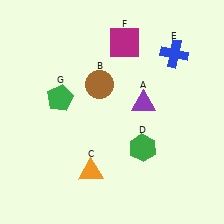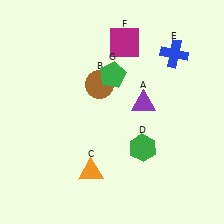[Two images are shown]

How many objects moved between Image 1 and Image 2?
1 object moved between the two images.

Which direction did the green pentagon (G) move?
The green pentagon (G) moved right.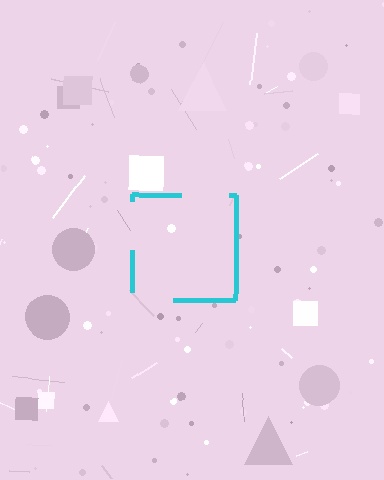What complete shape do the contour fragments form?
The contour fragments form a square.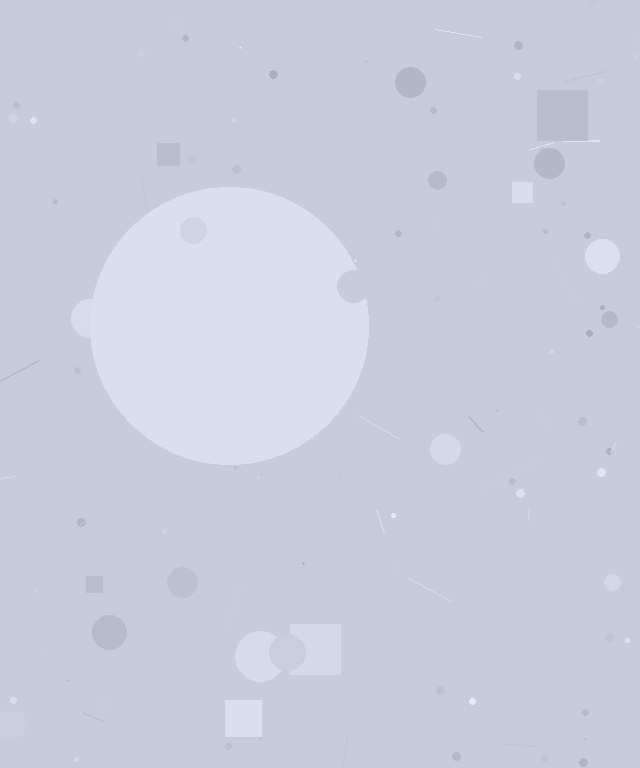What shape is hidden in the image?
A circle is hidden in the image.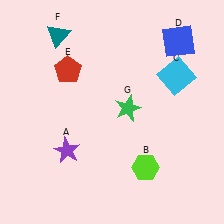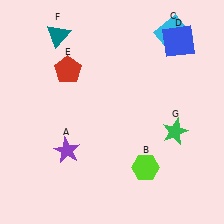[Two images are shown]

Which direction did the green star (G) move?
The green star (G) moved right.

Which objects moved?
The objects that moved are: the cyan square (C), the green star (G).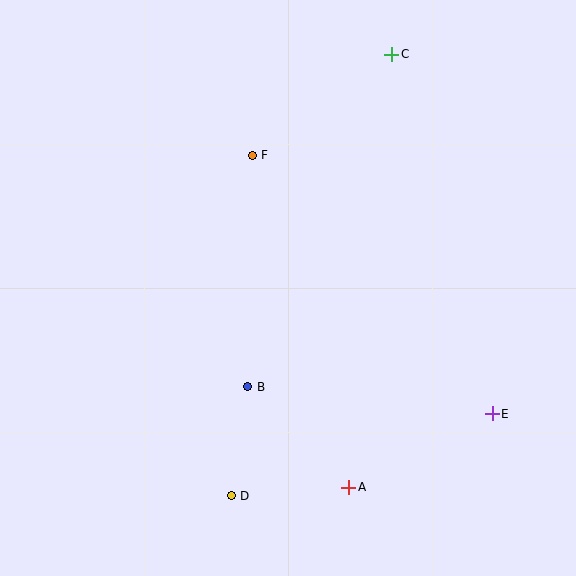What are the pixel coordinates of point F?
Point F is at (252, 155).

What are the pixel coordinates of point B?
Point B is at (248, 387).